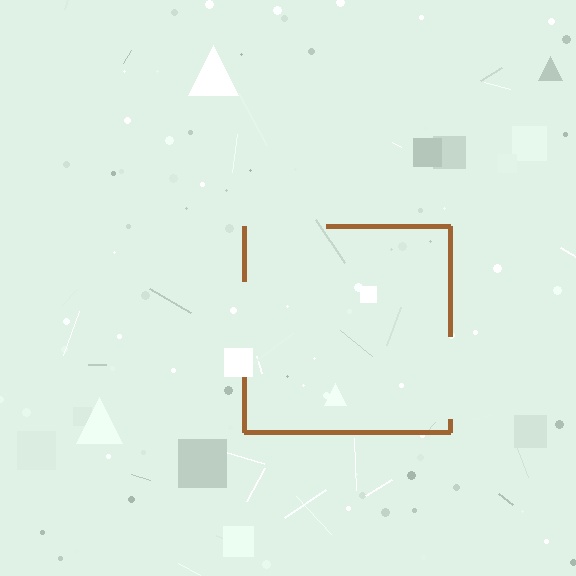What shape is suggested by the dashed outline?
The dashed outline suggests a square.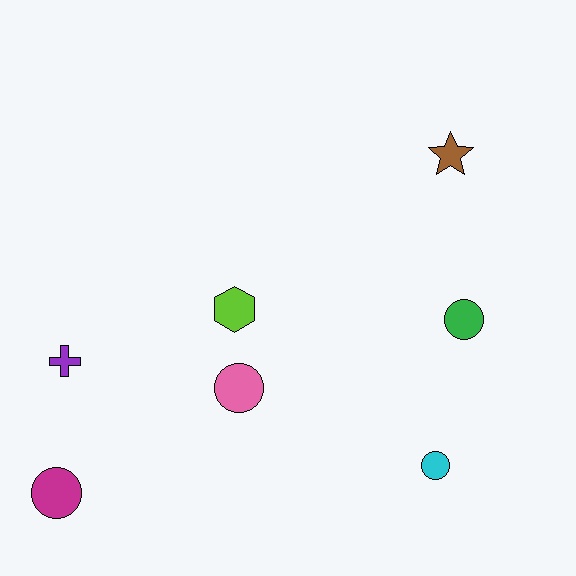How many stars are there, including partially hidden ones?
There is 1 star.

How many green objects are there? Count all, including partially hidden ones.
There is 1 green object.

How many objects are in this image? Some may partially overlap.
There are 7 objects.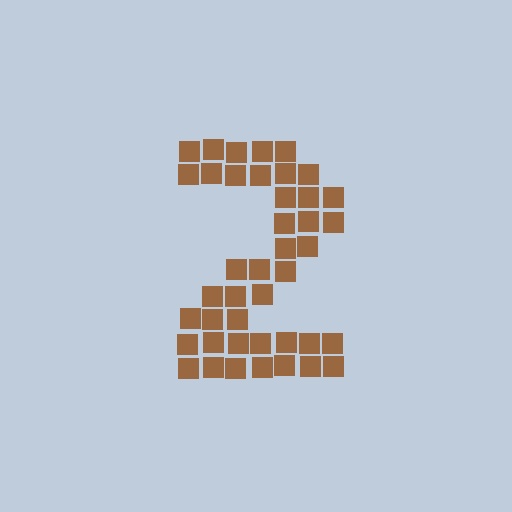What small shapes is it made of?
It is made of small squares.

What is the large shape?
The large shape is the digit 2.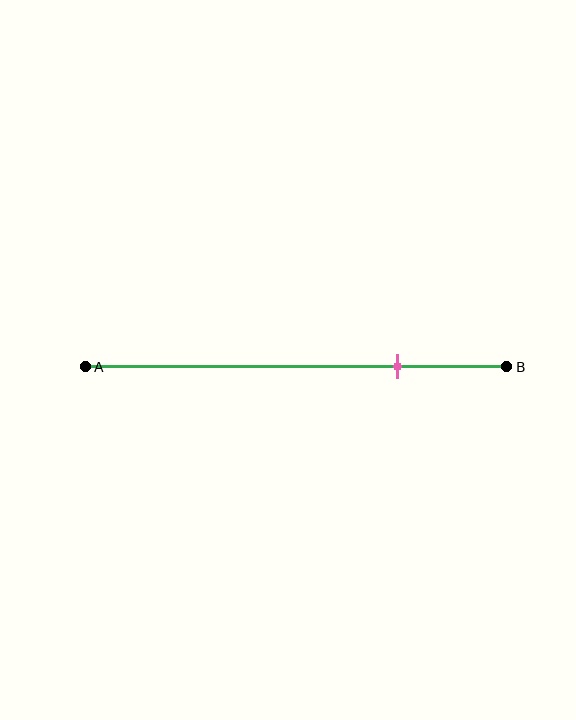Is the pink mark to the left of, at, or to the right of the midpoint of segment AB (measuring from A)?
The pink mark is to the right of the midpoint of segment AB.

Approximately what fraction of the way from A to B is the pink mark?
The pink mark is approximately 75% of the way from A to B.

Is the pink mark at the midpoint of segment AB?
No, the mark is at about 75% from A, not at the 50% midpoint.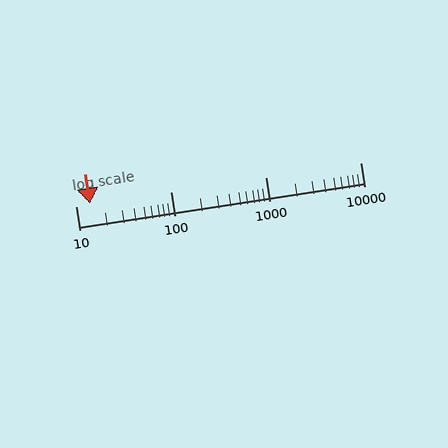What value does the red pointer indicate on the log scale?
The pointer indicates approximately 14.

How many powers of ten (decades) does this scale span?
The scale spans 3 decades, from 10 to 10000.